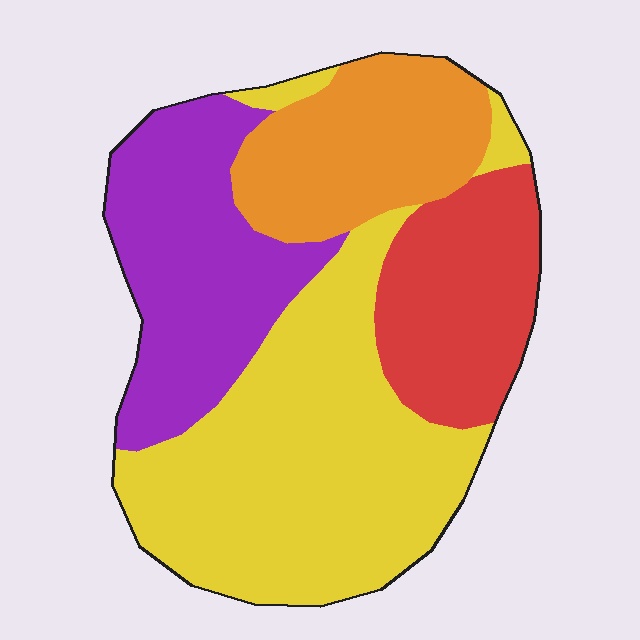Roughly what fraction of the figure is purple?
Purple covers 23% of the figure.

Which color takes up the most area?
Yellow, at roughly 40%.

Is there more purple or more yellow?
Yellow.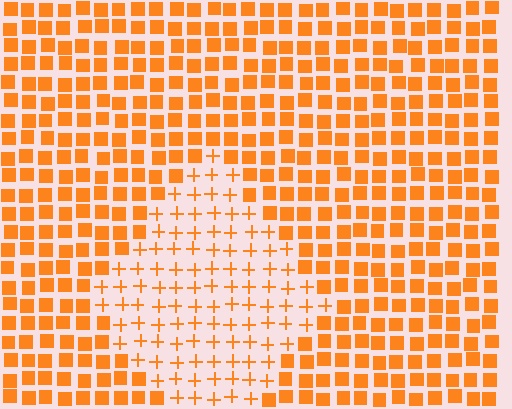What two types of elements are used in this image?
The image uses plus signs inside the diamond region and squares outside it.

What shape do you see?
I see a diamond.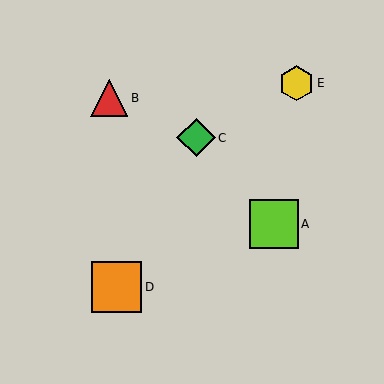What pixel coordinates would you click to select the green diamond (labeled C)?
Click at (196, 138) to select the green diamond C.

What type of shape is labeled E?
Shape E is a yellow hexagon.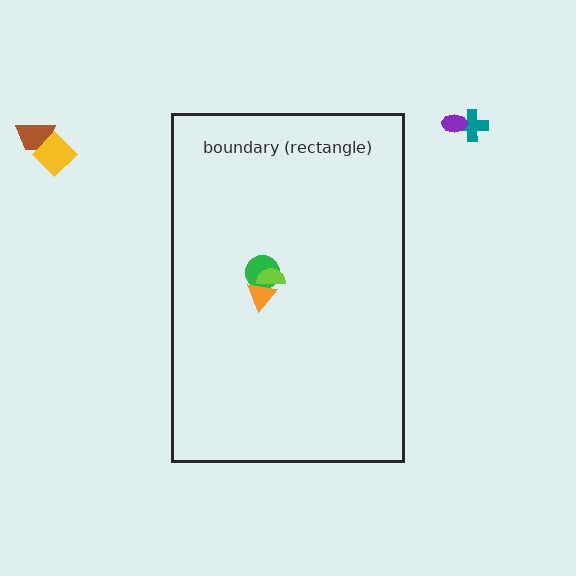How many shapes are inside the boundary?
3 inside, 4 outside.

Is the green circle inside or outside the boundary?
Inside.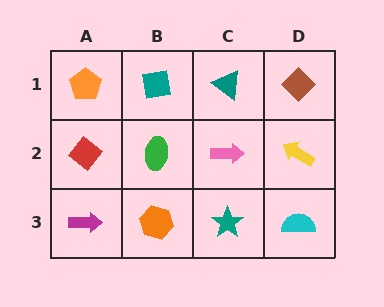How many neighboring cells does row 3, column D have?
2.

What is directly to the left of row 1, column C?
A teal square.